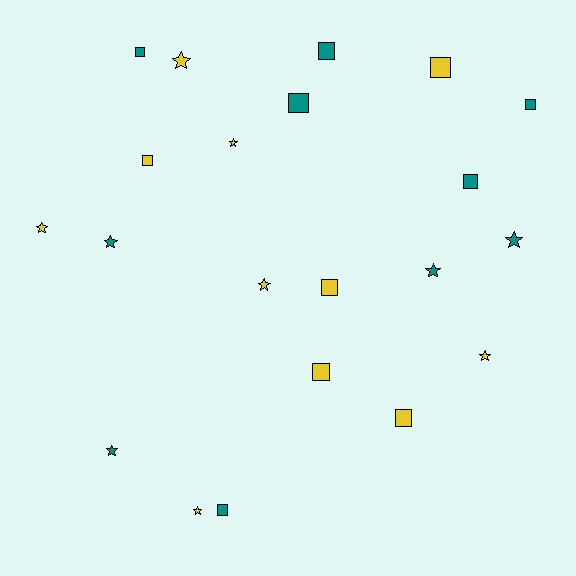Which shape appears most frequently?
Square, with 11 objects.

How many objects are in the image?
There are 21 objects.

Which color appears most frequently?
Yellow, with 11 objects.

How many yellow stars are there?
There are 6 yellow stars.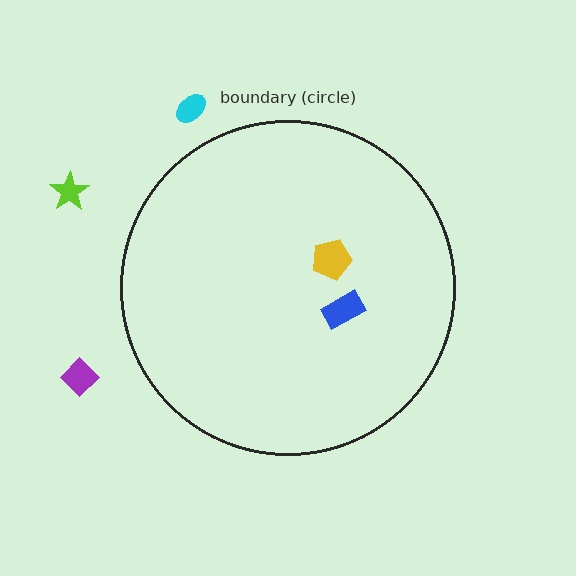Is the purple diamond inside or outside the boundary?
Outside.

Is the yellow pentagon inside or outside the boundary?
Inside.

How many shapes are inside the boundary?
2 inside, 3 outside.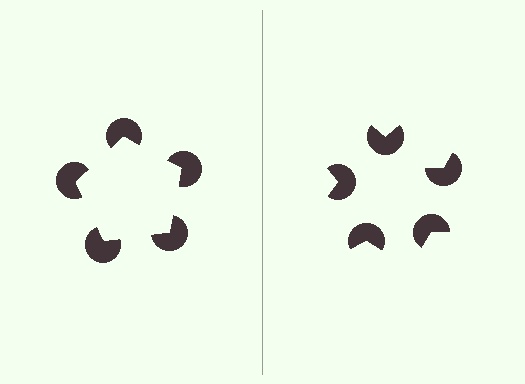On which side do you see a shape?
An illusory pentagon appears on the left side. On the right side the wedge cuts are rotated, so no coherent shape forms.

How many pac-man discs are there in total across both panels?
10 — 5 on each side.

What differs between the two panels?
The pac-man discs are positioned identically on both sides; only the wedge orientations differ. On the left they align to a pentagon; on the right they are misaligned.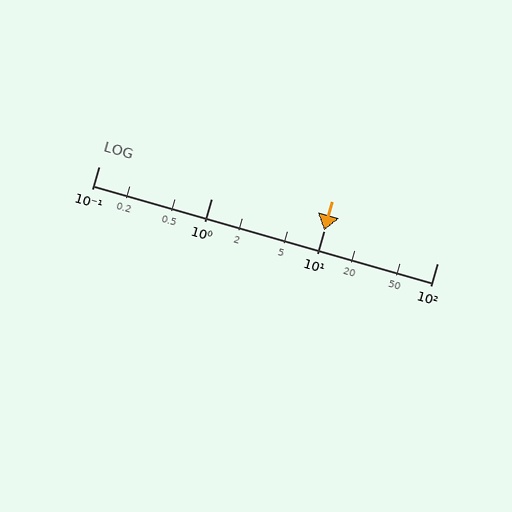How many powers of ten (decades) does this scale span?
The scale spans 3 decades, from 0.1 to 100.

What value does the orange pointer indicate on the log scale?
The pointer indicates approximately 10.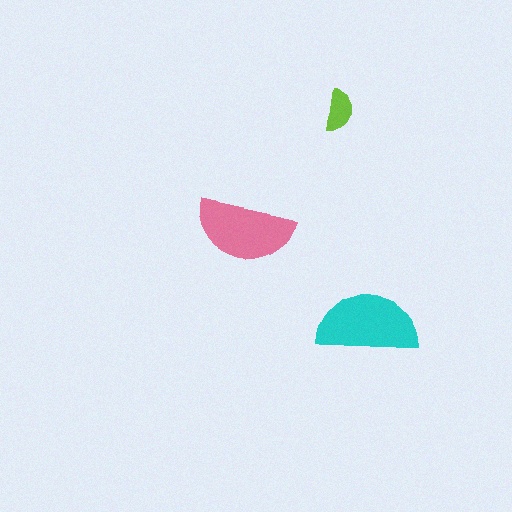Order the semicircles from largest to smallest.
the cyan one, the pink one, the lime one.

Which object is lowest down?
The cyan semicircle is bottommost.